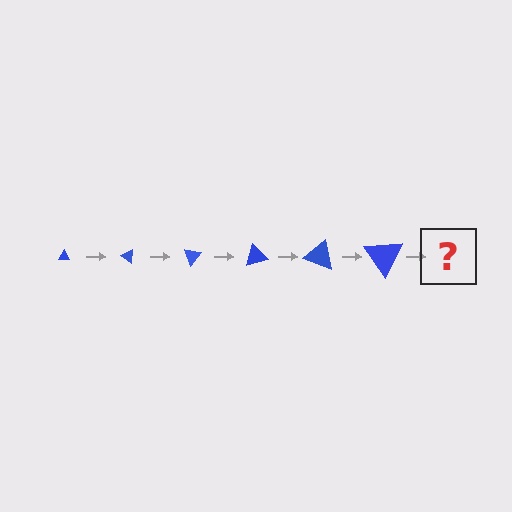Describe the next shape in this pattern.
It should be a triangle, larger than the previous one and rotated 210 degrees from the start.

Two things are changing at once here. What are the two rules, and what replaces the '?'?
The two rules are that the triangle grows larger each step and it rotates 35 degrees each step. The '?' should be a triangle, larger than the previous one and rotated 210 degrees from the start.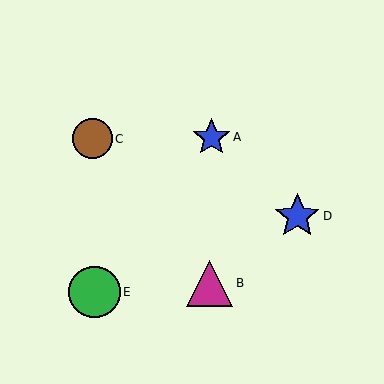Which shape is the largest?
The green circle (labeled E) is the largest.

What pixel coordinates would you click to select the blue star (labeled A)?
Click at (211, 138) to select the blue star A.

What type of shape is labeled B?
Shape B is a magenta triangle.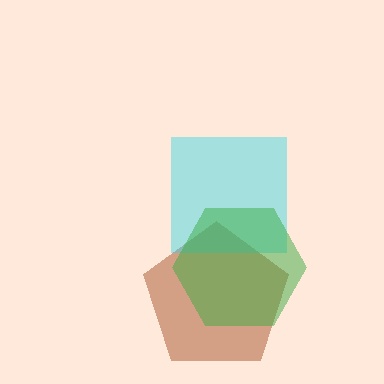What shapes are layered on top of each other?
The layered shapes are: a brown pentagon, a cyan square, a green hexagon.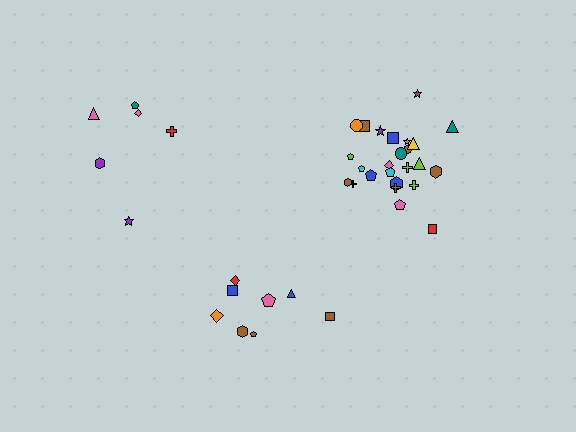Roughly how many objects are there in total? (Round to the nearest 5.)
Roughly 40 objects in total.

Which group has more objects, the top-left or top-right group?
The top-right group.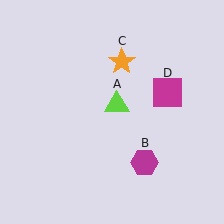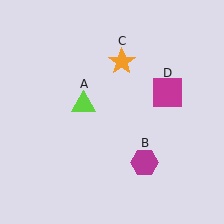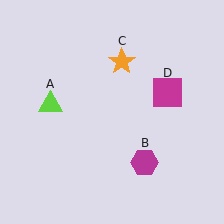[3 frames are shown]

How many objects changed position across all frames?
1 object changed position: lime triangle (object A).